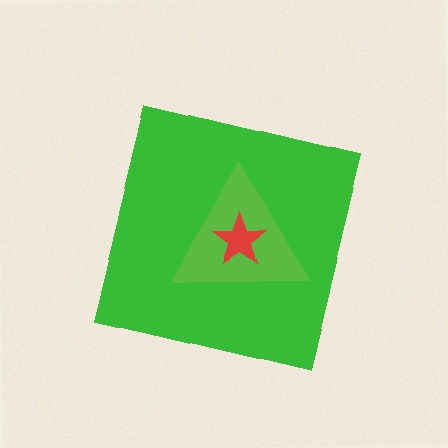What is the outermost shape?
The green square.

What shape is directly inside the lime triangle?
The red star.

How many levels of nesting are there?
3.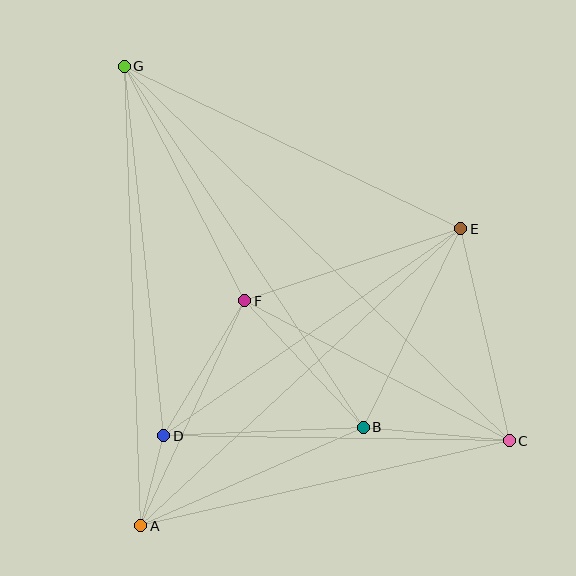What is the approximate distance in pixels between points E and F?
The distance between E and F is approximately 227 pixels.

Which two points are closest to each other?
Points A and D are closest to each other.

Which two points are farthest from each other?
Points C and G are farthest from each other.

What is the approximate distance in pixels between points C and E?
The distance between C and E is approximately 218 pixels.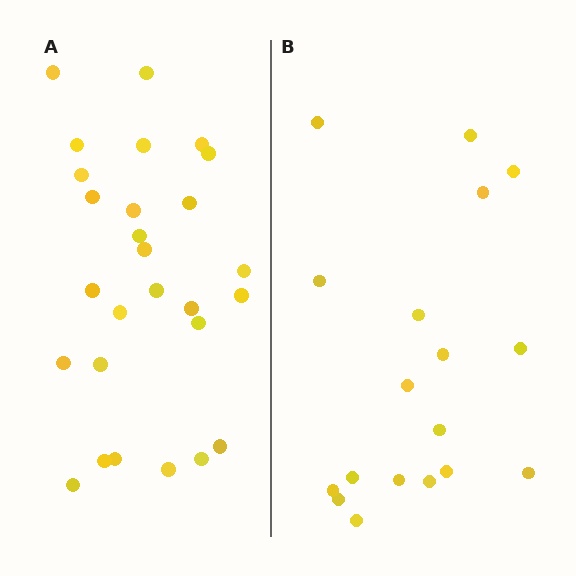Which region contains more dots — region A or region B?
Region A (the left region) has more dots.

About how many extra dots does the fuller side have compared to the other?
Region A has roughly 8 or so more dots than region B.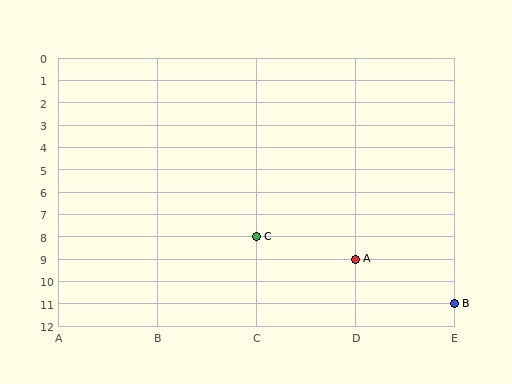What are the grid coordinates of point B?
Point B is at grid coordinates (E, 11).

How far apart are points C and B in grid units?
Points C and B are 2 columns and 3 rows apart (about 3.6 grid units diagonally).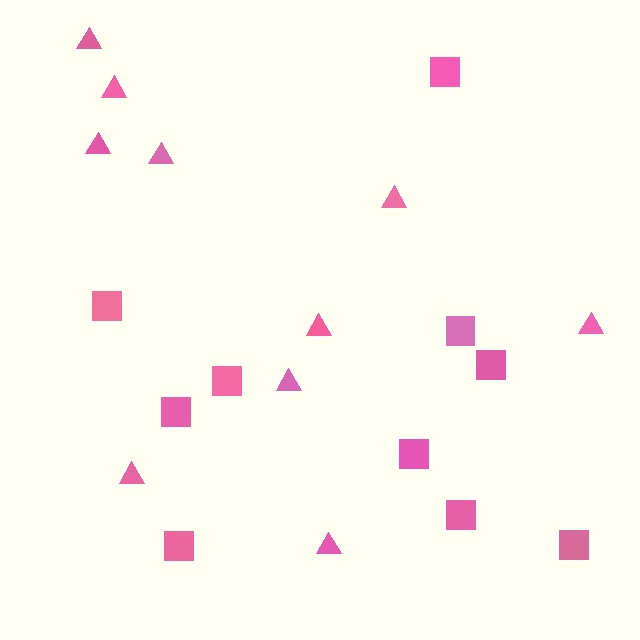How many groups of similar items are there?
There are 2 groups: one group of squares (10) and one group of triangles (10).